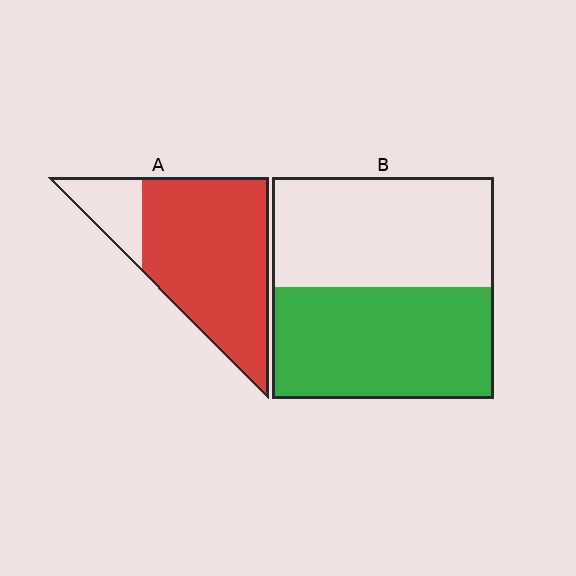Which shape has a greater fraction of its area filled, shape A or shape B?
Shape A.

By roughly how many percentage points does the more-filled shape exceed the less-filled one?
By roughly 30 percentage points (A over B).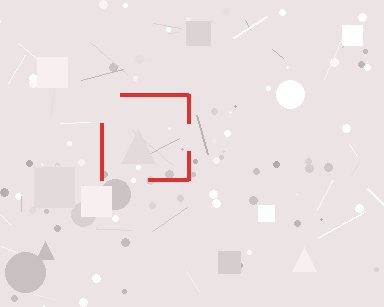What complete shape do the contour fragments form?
The contour fragments form a square.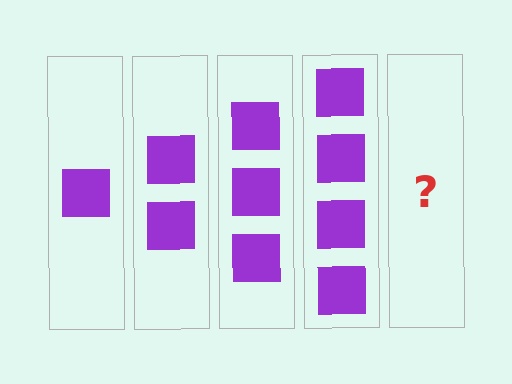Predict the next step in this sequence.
The next step is 5 squares.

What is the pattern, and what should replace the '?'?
The pattern is that each step adds one more square. The '?' should be 5 squares.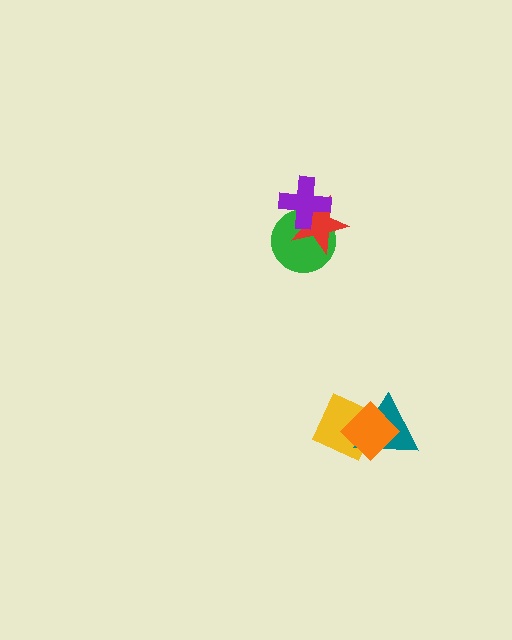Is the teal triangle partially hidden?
Yes, it is partially covered by another shape.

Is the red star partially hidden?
Yes, it is partially covered by another shape.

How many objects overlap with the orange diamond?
2 objects overlap with the orange diamond.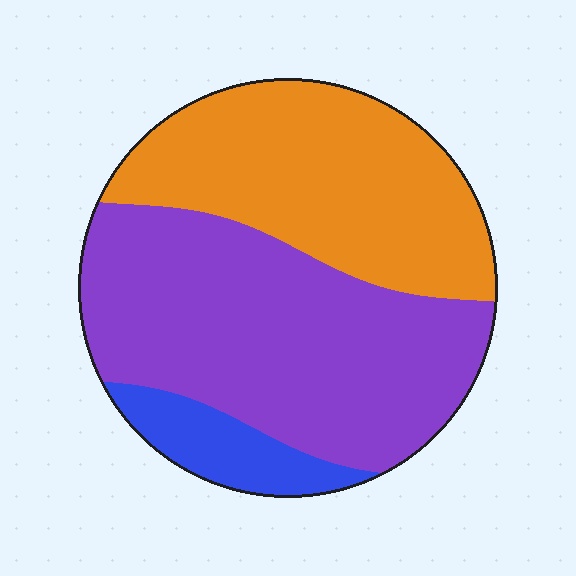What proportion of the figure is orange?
Orange takes up about three eighths (3/8) of the figure.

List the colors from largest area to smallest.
From largest to smallest: purple, orange, blue.